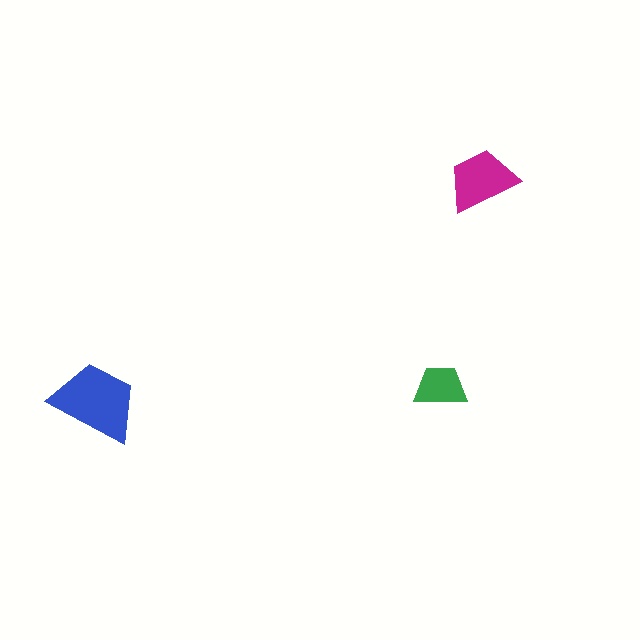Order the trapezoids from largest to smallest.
the blue one, the magenta one, the green one.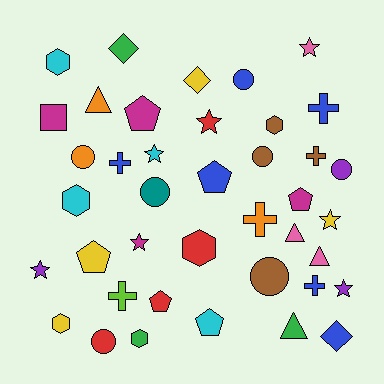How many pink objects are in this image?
There are 3 pink objects.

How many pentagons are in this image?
There are 6 pentagons.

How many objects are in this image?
There are 40 objects.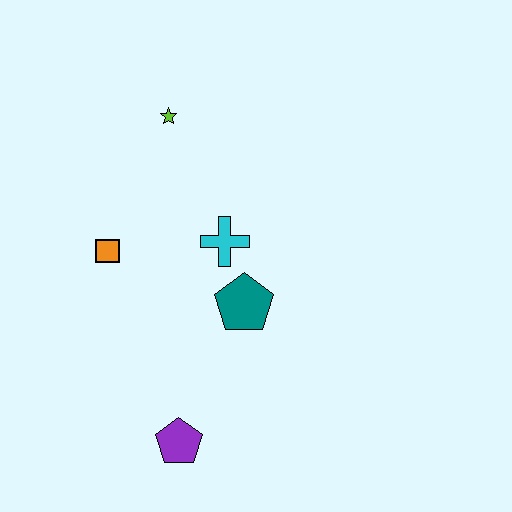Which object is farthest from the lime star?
The purple pentagon is farthest from the lime star.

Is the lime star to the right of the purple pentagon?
No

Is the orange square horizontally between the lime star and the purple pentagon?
No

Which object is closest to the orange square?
The cyan cross is closest to the orange square.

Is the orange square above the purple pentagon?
Yes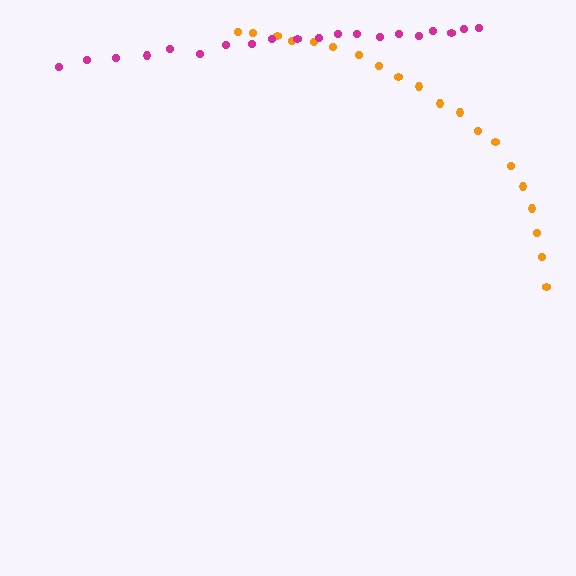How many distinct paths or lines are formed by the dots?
There are 2 distinct paths.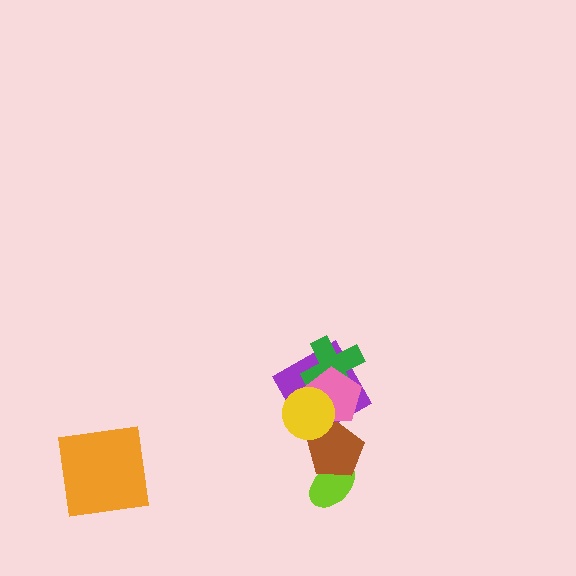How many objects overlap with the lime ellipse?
1 object overlaps with the lime ellipse.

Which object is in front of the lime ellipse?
The brown pentagon is in front of the lime ellipse.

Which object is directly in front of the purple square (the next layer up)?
The green cross is directly in front of the purple square.